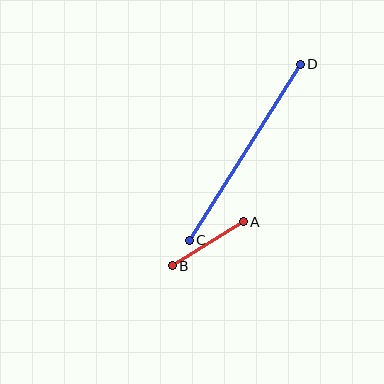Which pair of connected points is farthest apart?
Points C and D are farthest apart.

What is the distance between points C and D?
The distance is approximately 208 pixels.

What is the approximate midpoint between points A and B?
The midpoint is at approximately (208, 244) pixels.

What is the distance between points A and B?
The distance is approximately 84 pixels.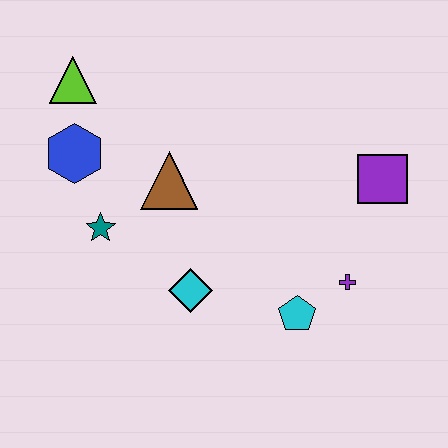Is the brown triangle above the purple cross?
Yes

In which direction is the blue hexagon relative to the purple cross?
The blue hexagon is to the left of the purple cross.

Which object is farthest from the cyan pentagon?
The lime triangle is farthest from the cyan pentagon.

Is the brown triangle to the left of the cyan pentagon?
Yes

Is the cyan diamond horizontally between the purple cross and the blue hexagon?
Yes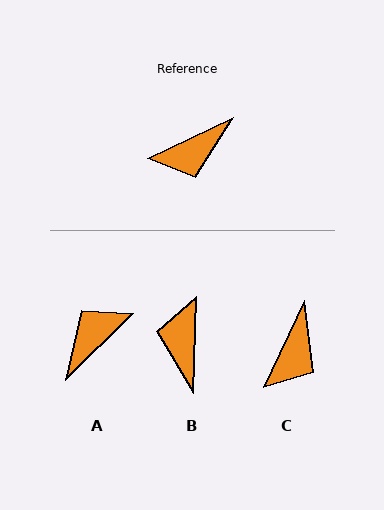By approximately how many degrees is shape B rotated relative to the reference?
Approximately 117 degrees clockwise.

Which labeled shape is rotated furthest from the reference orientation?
A, about 161 degrees away.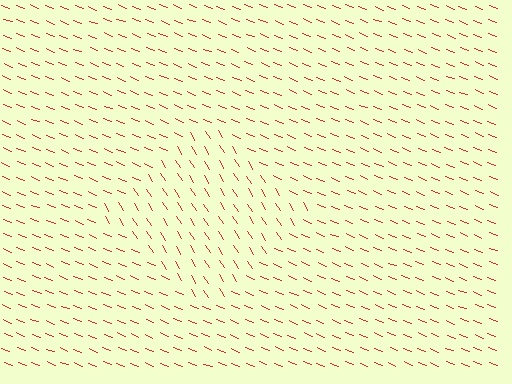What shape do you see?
I see a diamond.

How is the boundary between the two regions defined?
The boundary is defined purely by a change in line orientation (approximately 36 degrees difference). All lines are the same color and thickness.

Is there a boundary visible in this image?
Yes, there is a texture boundary formed by a change in line orientation.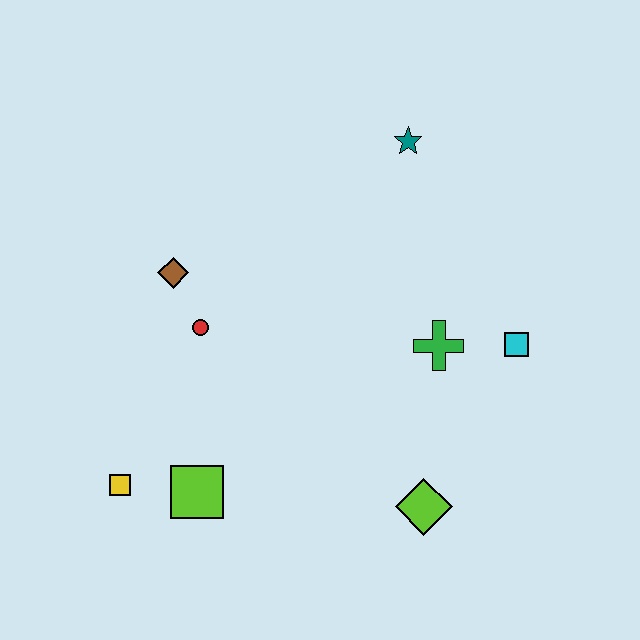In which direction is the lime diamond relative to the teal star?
The lime diamond is below the teal star.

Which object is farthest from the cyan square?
The yellow square is farthest from the cyan square.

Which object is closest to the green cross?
The cyan square is closest to the green cross.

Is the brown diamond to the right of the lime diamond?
No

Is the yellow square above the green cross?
No